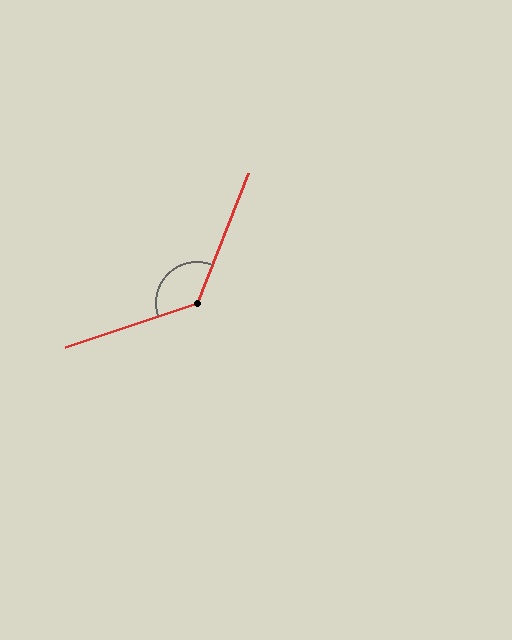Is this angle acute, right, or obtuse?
It is obtuse.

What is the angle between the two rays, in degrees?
Approximately 130 degrees.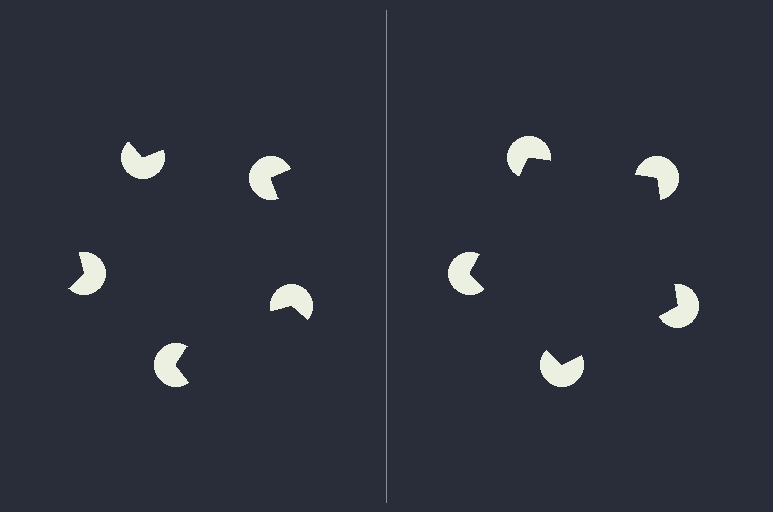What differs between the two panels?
The pac-man discs are positioned identically on both sides; only the wedge orientations differ. On the right they align to a pentagon; on the left they are misaligned.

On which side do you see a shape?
An illusory pentagon appears on the right side. On the left side the wedge cuts are rotated, so no coherent shape forms.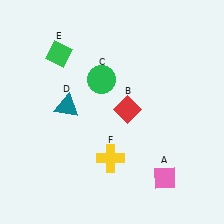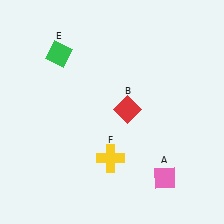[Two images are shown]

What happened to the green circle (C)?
The green circle (C) was removed in Image 2. It was in the top-left area of Image 1.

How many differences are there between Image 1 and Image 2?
There are 2 differences between the two images.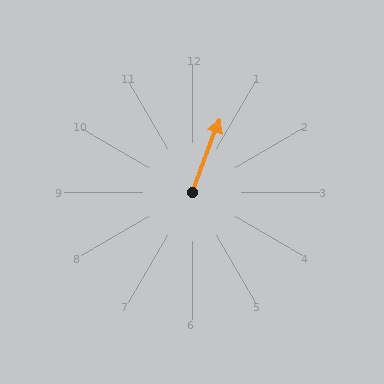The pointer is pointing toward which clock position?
Roughly 1 o'clock.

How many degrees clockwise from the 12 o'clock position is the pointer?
Approximately 21 degrees.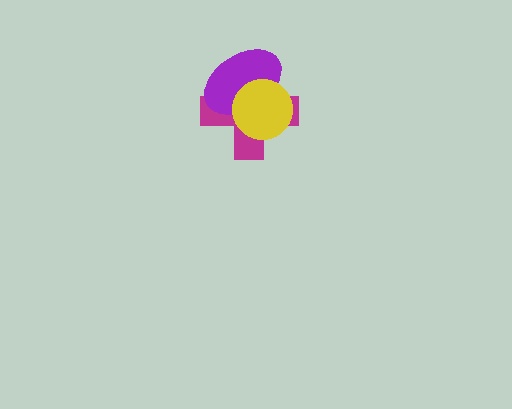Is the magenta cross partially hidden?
Yes, it is partially covered by another shape.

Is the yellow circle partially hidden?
No, no other shape covers it.